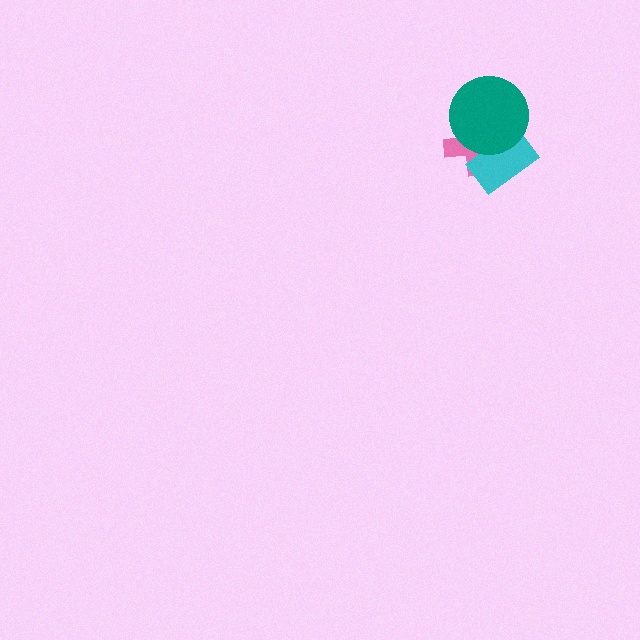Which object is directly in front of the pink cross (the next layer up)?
The cyan rectangle is directly in front of the pink cross.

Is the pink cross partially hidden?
Yes, it is partially covered by another shape.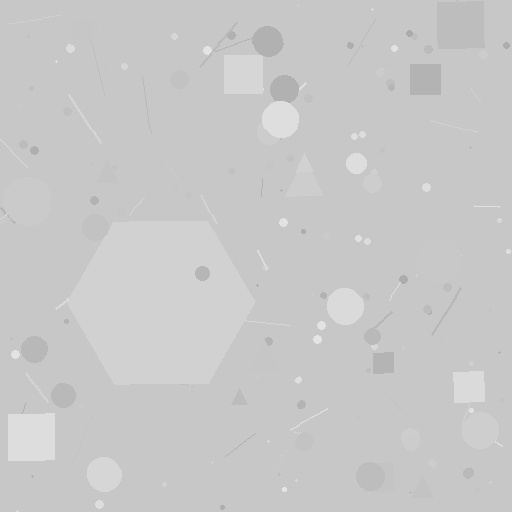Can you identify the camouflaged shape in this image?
The camouflaged shape is a hexagon.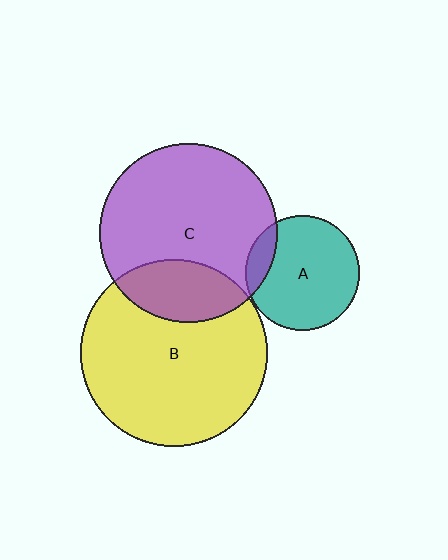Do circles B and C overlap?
Yes.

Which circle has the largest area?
Circle B (yellow).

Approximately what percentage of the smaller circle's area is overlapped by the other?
Approximately 25%.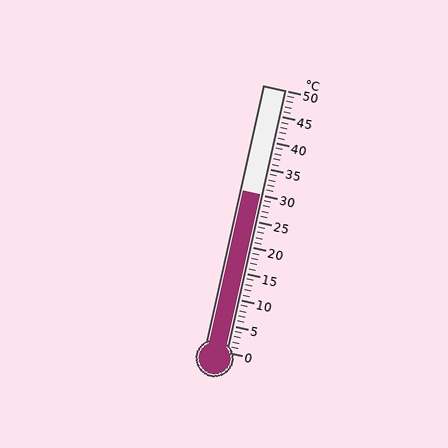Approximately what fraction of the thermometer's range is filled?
The thermometer is filled to approximately 60% of its range.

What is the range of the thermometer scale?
The thermometer scale ranges from 0°C to 50°C.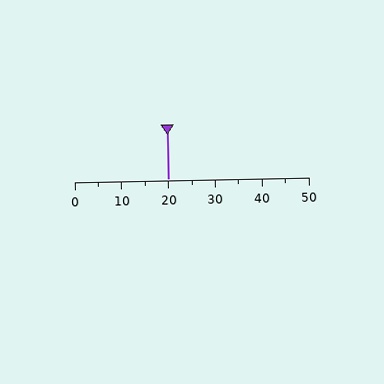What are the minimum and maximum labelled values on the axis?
The axis runs from 0 to 50.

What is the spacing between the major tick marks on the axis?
The major ticks are spaced 10 apart.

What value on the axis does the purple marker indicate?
The marker indicates approximately 20.